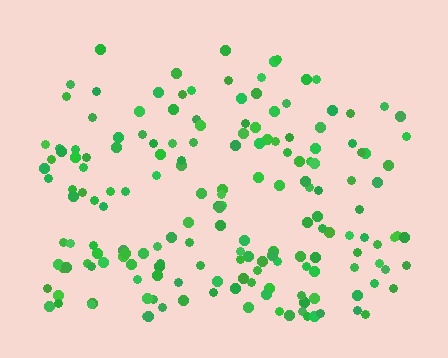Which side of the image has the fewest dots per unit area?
The top.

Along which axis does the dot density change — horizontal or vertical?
Vertical.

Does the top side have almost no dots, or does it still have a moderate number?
Still a moderate number, just noticeably fewer than the bottom.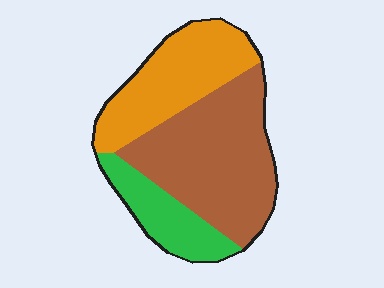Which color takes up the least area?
Green, at roughly 20%.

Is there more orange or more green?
Orange.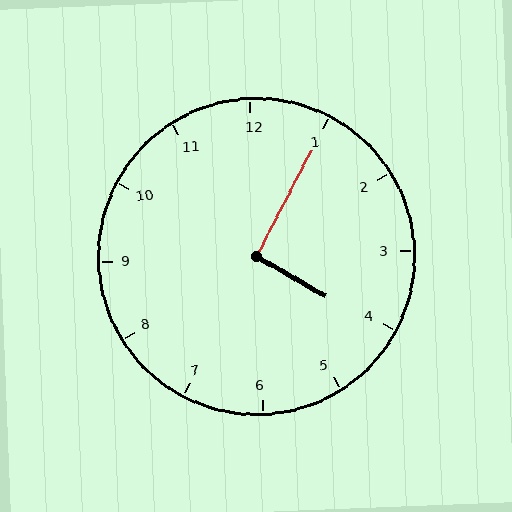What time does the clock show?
4:05.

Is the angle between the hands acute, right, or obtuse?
It is right.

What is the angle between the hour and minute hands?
Approximately 92 degrees.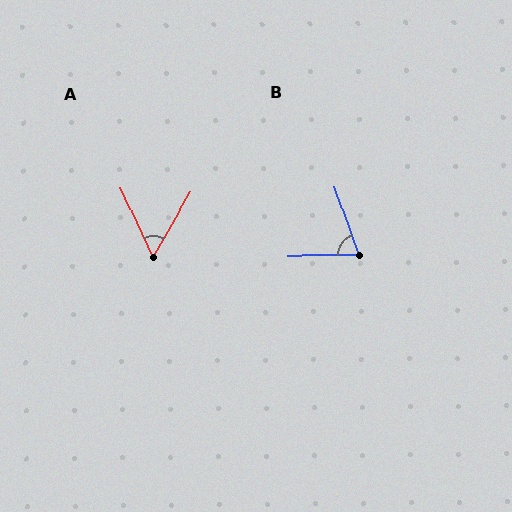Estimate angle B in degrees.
Approximately 71 degrees.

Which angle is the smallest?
A, at approximately 55 degrees.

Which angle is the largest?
B, at approximately 71 degrees.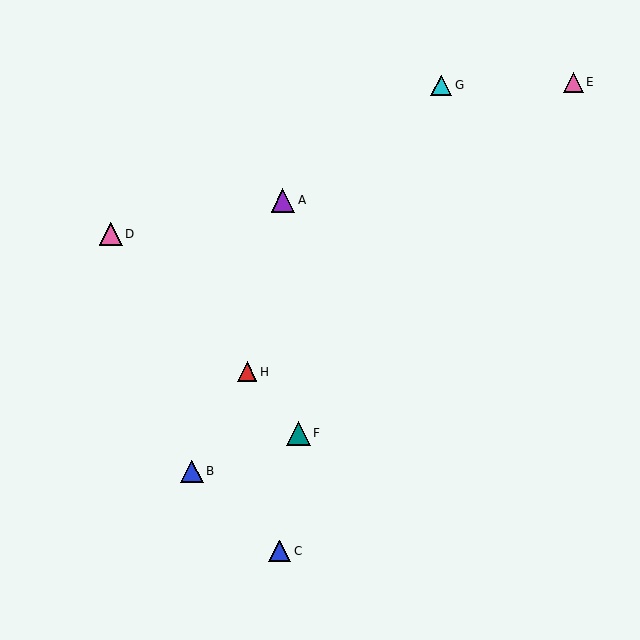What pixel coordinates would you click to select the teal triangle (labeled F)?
Click at (298, 433) to select the teal triangle F.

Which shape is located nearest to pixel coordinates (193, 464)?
The blue triangle (labeled B) at (192, 471) is nearest to that location.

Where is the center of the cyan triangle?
The center of the cyan triangle is at (441, 85).